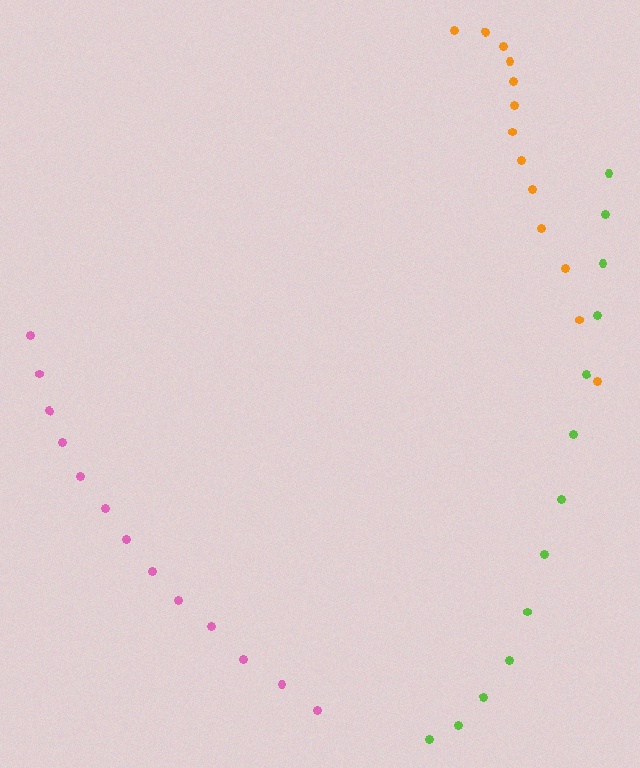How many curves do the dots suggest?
There are 3 distinct paths.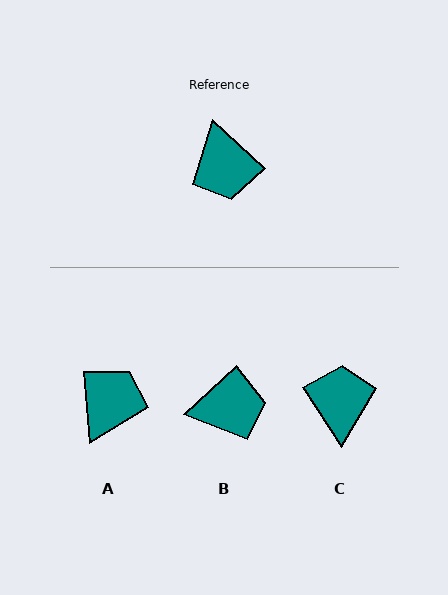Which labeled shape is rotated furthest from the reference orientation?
C, about 167 degrees away.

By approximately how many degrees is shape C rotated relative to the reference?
Approximately 167 degrees counter-clockwise.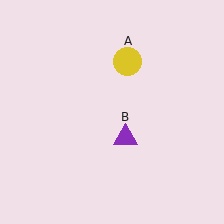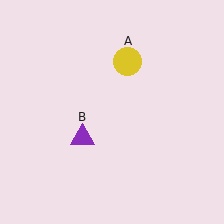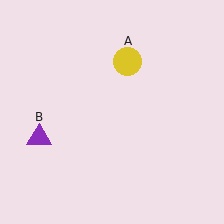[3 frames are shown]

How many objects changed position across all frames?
1 object changed position: purple triangle (object B).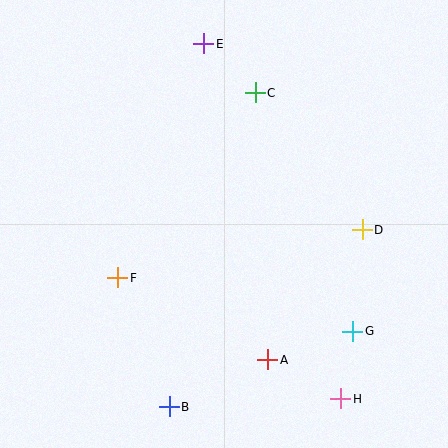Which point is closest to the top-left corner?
Point E is closest to the top-left corner.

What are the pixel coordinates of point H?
Point H is at (341, 398).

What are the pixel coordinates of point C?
Point C is at (255, 93).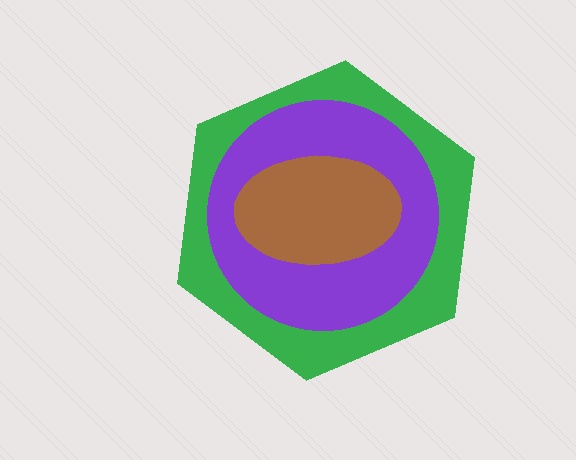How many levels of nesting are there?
3.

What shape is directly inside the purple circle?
The brown ellipse.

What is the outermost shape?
The green hexagon.